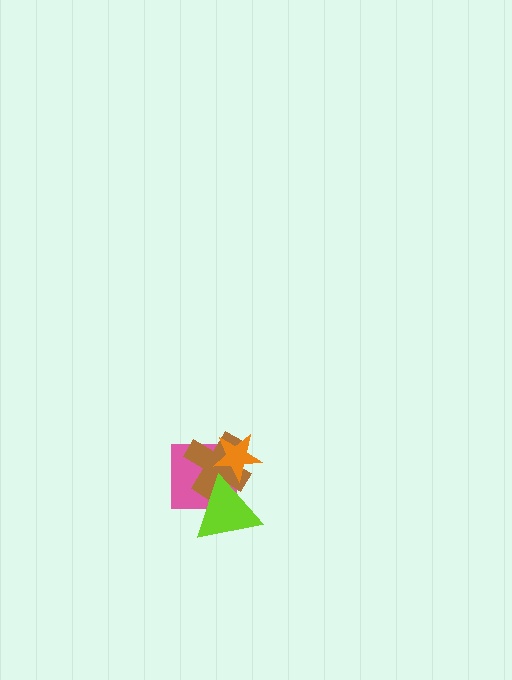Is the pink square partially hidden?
Yes, it is partially covered by another shape.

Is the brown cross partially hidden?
Yes, it is partially covered by another shape.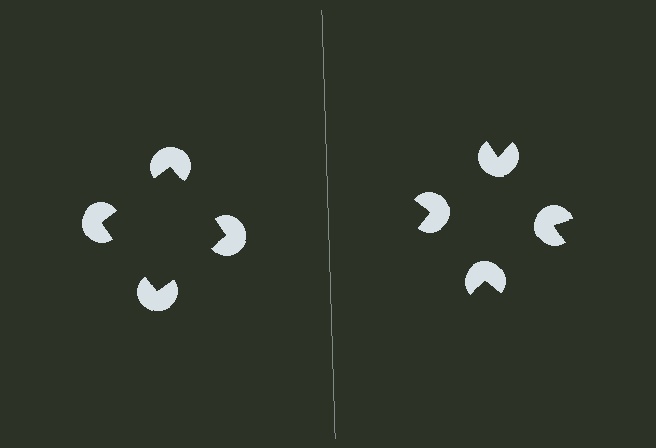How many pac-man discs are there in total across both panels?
8 — 4 on each side.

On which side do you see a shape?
An illusory square appears on the left side. On the right side the wedge cuts are rotated, so no coherent shape forms.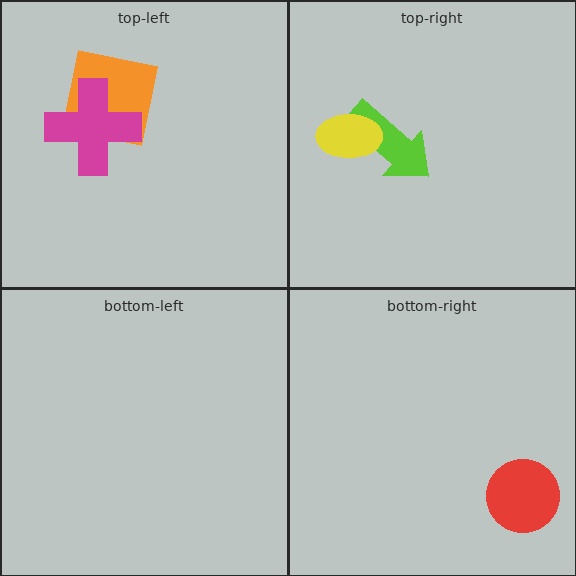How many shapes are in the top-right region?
2.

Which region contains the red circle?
The bottom-right region.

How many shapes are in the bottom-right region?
1.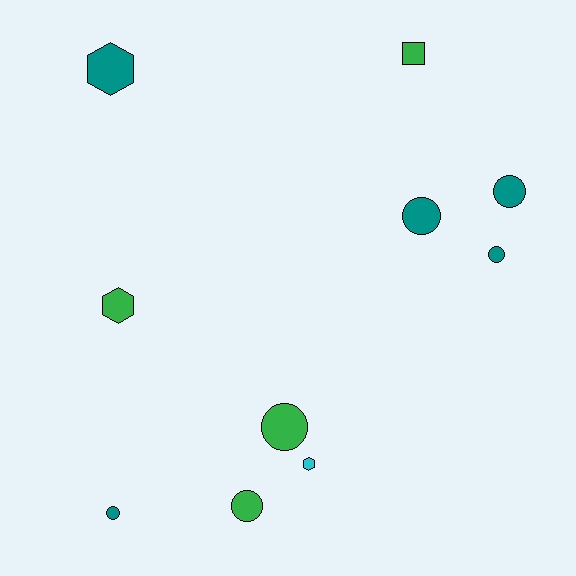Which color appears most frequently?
Teal, with 5 objects.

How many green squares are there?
There is 1 green square.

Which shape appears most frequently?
Circle, with 6 objects.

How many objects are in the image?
There are 10 objects.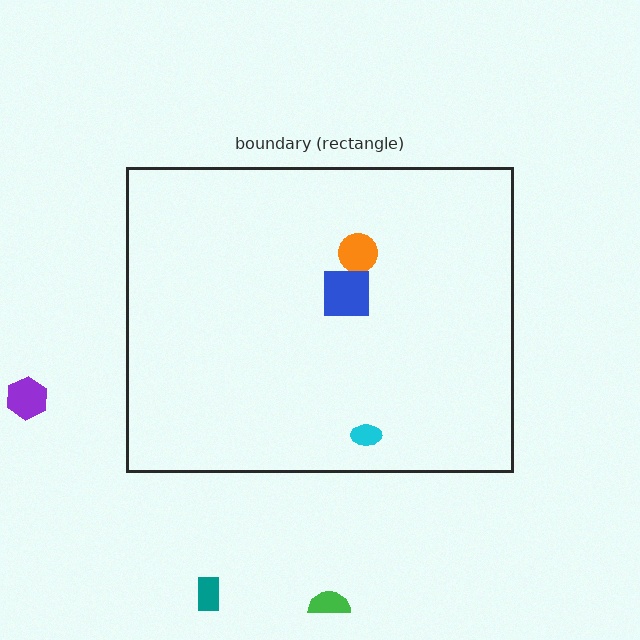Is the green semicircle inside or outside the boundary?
Outside.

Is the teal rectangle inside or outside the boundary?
Outside.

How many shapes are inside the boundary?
3 inside, 3 outside.